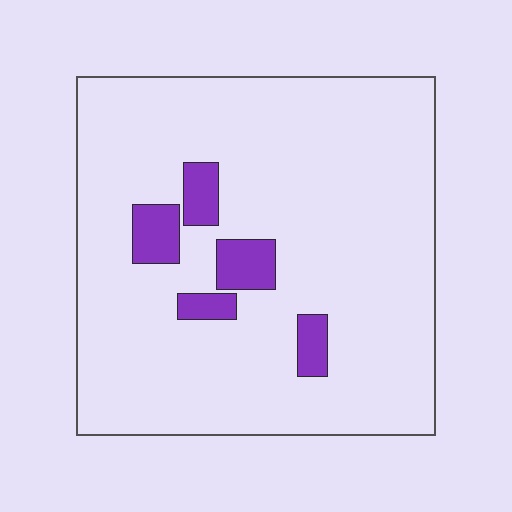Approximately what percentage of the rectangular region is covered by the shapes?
Approximately 10%.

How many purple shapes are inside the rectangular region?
5.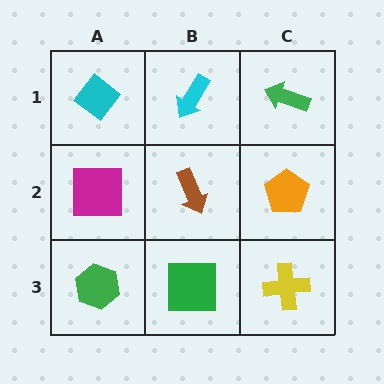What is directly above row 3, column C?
An orange pentagon.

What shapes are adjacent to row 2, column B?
A cyan arrow (row 1, column B), a green square (row 3, column B), a magenta square (row 2, column A), an orange pentagon (row 2, column C).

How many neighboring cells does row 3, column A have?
2.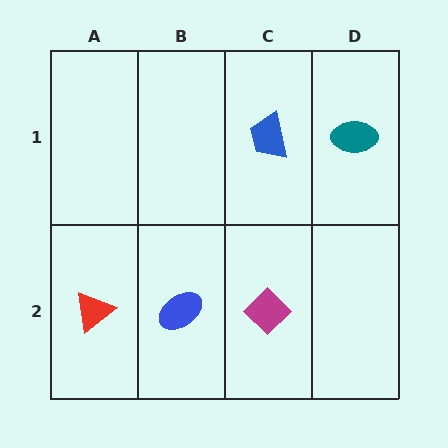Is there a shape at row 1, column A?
No, that cell is empty.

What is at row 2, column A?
A red triangle.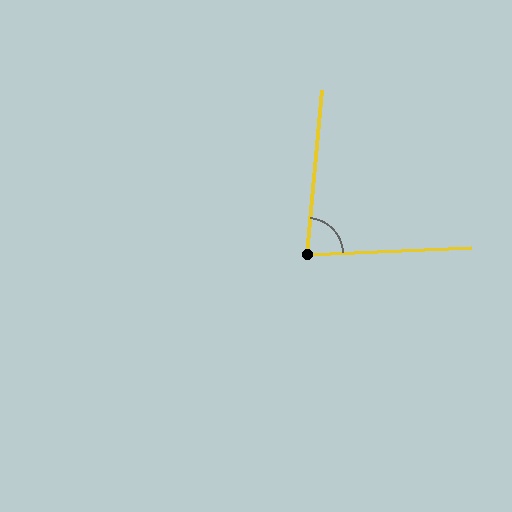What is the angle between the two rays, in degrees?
Approximately 82 degrees.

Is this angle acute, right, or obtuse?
It is acute.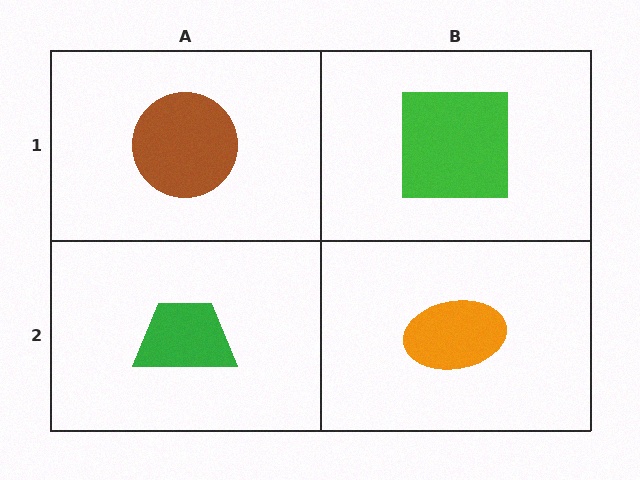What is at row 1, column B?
A green square.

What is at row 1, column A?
A brown circle.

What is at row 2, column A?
A green trapezoid.